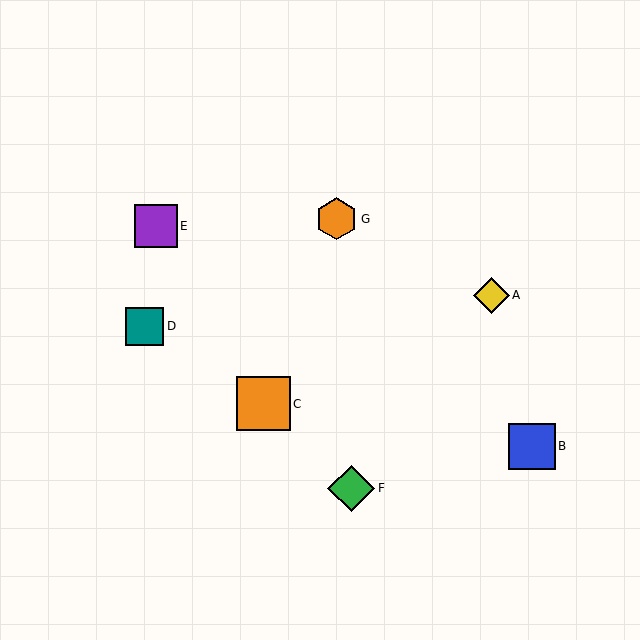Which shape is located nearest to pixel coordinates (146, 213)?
The purple square (labeled E) at (156, 226) is nearest to that location.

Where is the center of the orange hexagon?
The center of the orange hexagon is at (337, 219).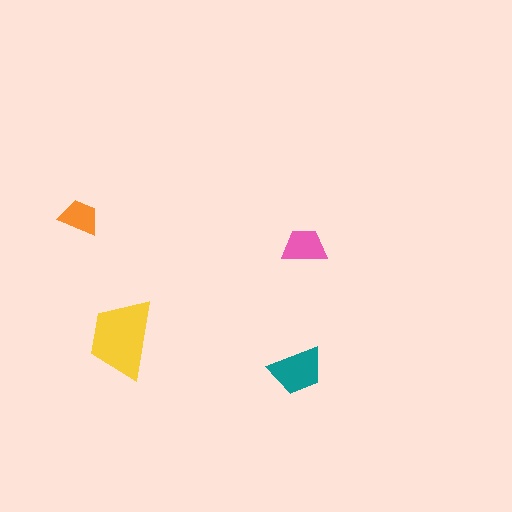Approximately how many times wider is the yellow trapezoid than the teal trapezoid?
About 1.5 times wider.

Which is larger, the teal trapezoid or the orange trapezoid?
The teal one.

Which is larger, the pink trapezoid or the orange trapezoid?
The pink one.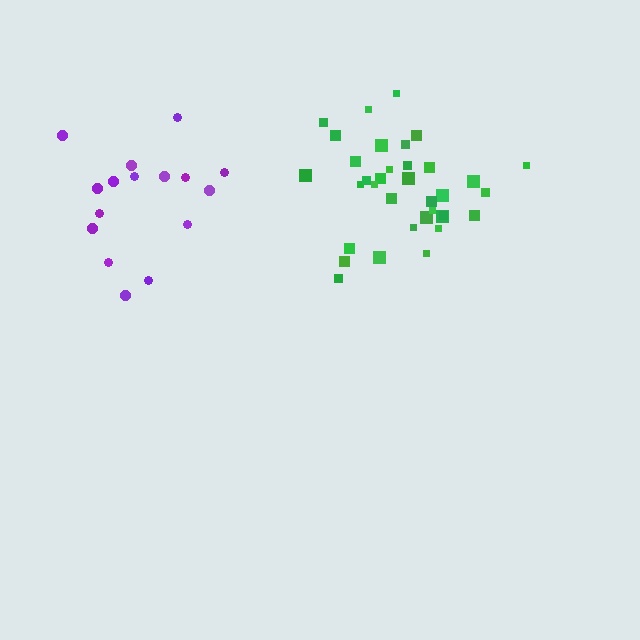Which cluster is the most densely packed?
Green.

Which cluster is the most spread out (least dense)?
Purple.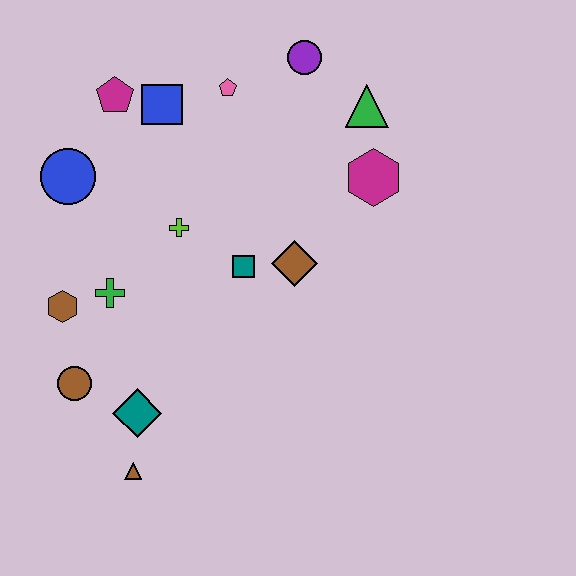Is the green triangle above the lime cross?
Yes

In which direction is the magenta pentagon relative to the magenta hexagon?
The magenta pentagon is to the left of the magenta hexagon.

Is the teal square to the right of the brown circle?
Yes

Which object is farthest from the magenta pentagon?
The brown triangle is farthest from the magenta pentagon.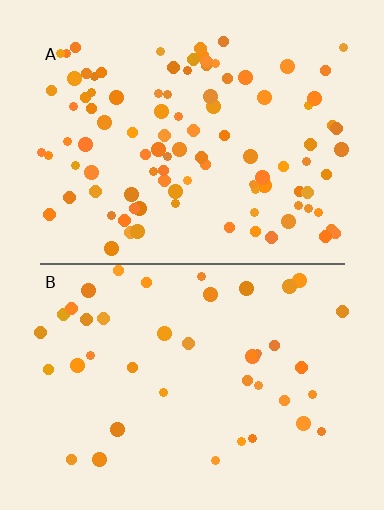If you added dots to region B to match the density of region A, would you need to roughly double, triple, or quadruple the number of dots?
Approximately double.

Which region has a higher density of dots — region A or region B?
A (the top).